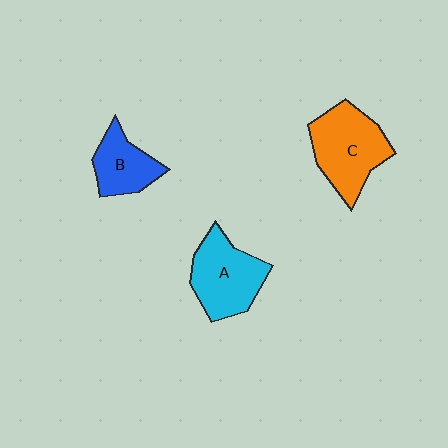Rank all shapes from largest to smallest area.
From largest to smallest: C (orange), A (cyan), B (blue).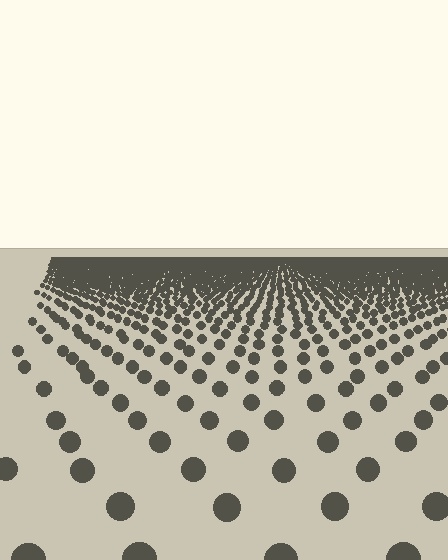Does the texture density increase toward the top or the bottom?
Density increases toward the top.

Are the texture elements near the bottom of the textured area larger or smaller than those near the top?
Larger. Near the bottom, elements are closer to the viewer and appear at a bigger on-screen size.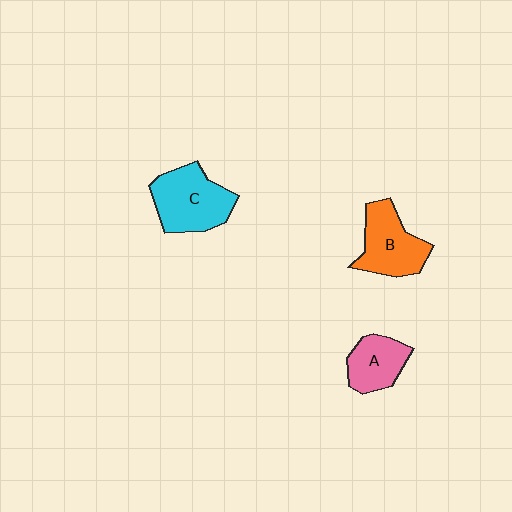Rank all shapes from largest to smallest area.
From largest to smallest: C (cyan), B (orange), A (pink).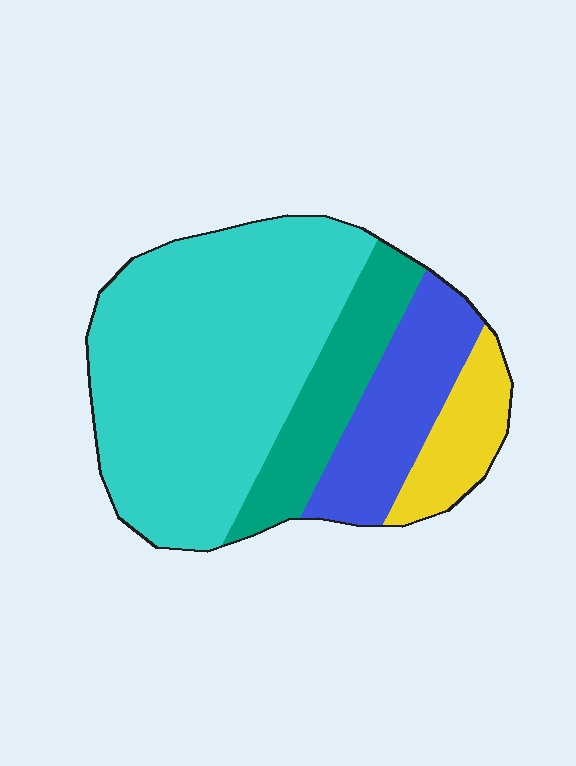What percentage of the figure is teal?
Teal takes up about one sixth (1/6) of the figure.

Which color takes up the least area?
Yellow, at roughly 10%.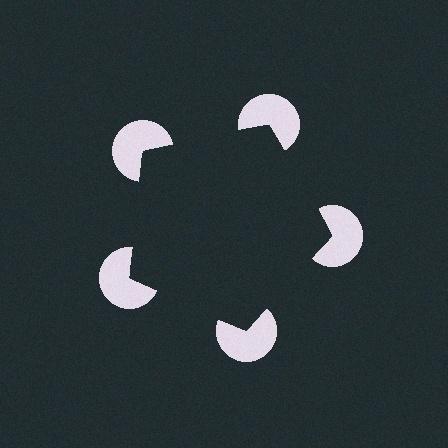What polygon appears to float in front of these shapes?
An illusory pentagon — its edges are inferred from the aligned wedge cuts in the pac-man discs, not physically drawn.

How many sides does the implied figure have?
5 sides.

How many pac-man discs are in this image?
There are 5 — one at each vertex of the illusory pentagon.